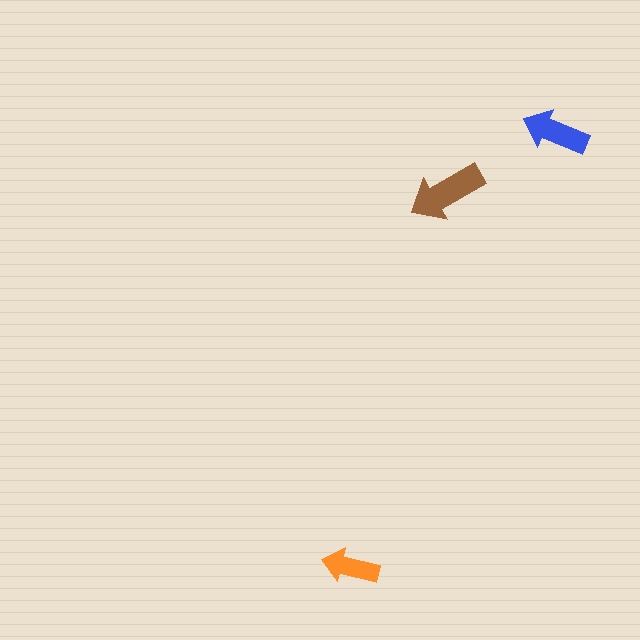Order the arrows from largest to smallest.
the brown one, the blue one, the orange one.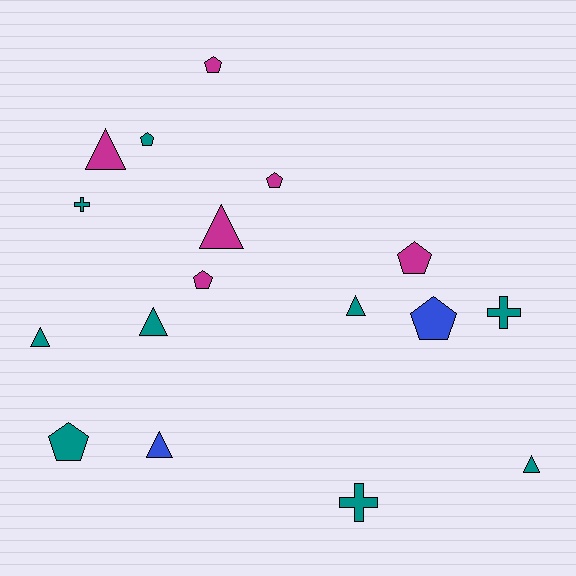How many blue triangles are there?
There is 1 blue triangle.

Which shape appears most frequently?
Triangle, with 7 objects.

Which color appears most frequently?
Teal, with 9 objects.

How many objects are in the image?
There are 17 objects.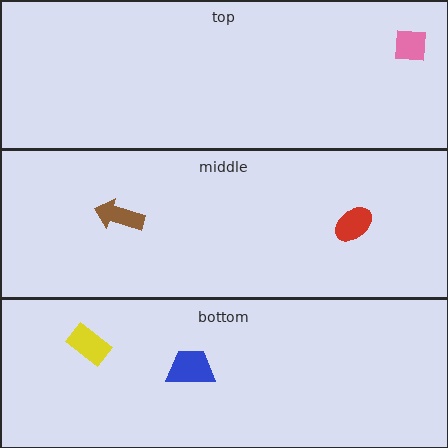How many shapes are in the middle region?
2.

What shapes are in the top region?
The pink square.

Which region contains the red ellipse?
The middle region.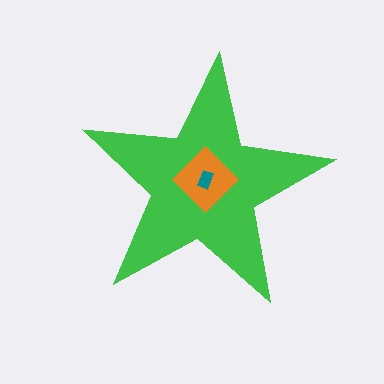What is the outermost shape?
The green star.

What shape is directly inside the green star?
The orange diamond.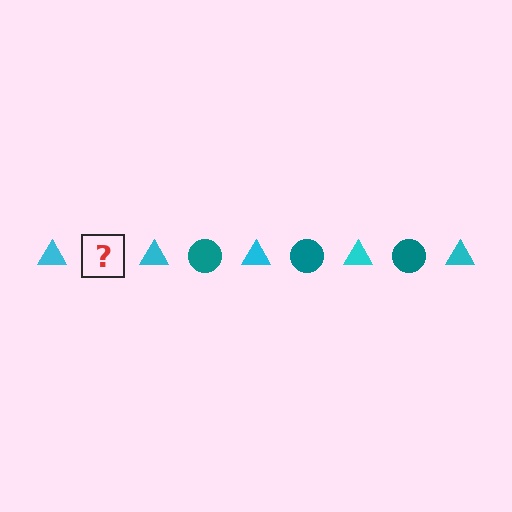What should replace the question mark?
The question mark should be replaced with a teal circle.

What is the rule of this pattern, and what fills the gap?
The rule is that the pattern alternates between cyan triangle and teal circle. The gap should be filled with a teal circle.